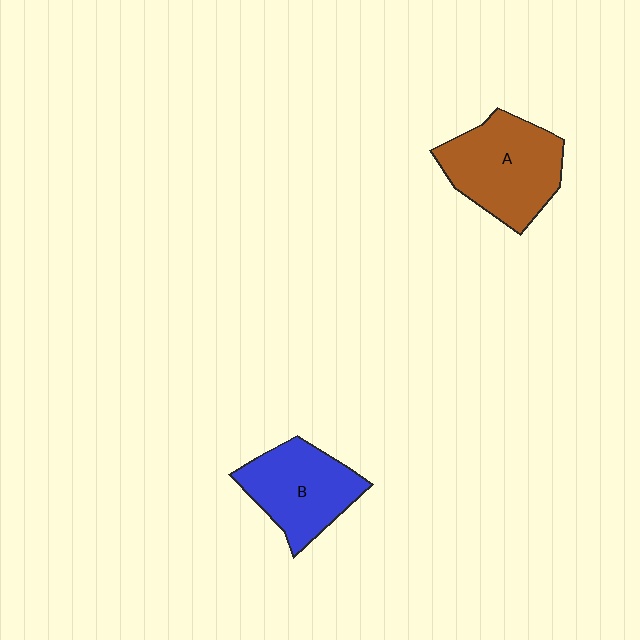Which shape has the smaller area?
Shape B (blue).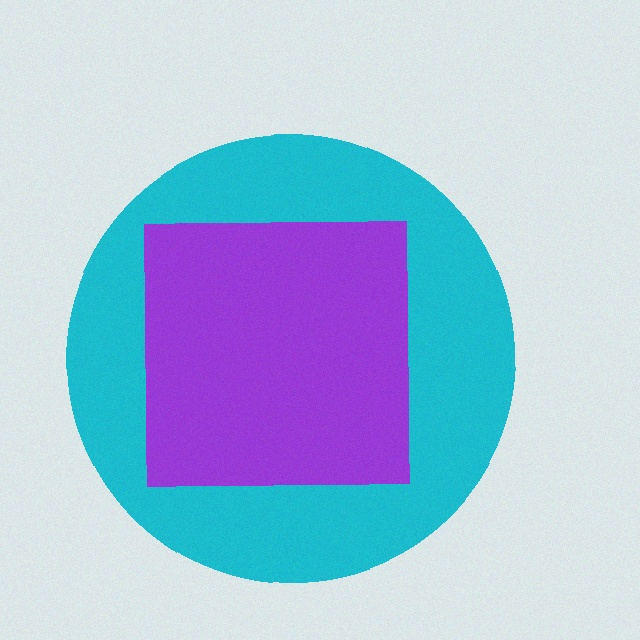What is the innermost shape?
The purple square.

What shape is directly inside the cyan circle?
The purple square.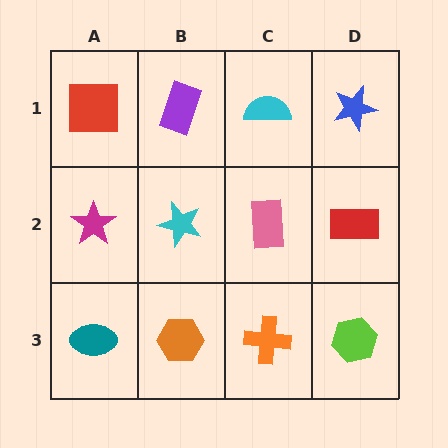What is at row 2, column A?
A magenta star.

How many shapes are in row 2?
4 shapes.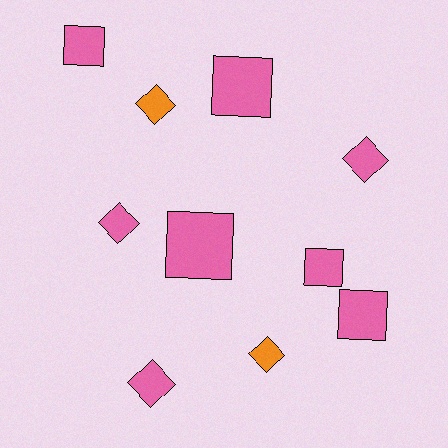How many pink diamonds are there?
There are 3 pink diamonds.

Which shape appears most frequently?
Diamond, with 5 objects.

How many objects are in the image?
There are 10 objects.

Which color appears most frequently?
Pink, with 8 objects.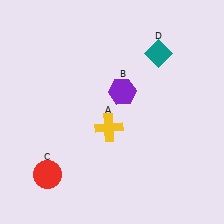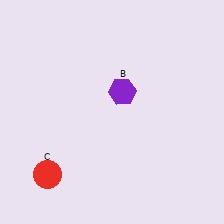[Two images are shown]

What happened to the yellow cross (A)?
The yellow cross (A) was removed in Image 2. It was in the bottom-left area of Image 1.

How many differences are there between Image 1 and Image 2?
There are 2 differences between the two images.